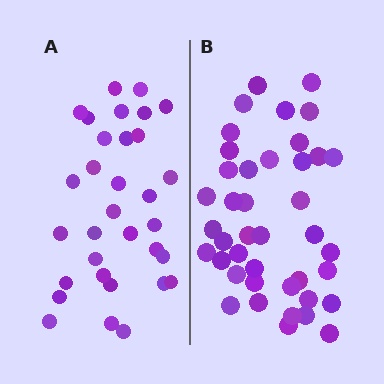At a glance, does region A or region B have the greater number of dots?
Region B (the right region) has more dots.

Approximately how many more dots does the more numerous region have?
Region B has roughly 8 or so more dots than region A.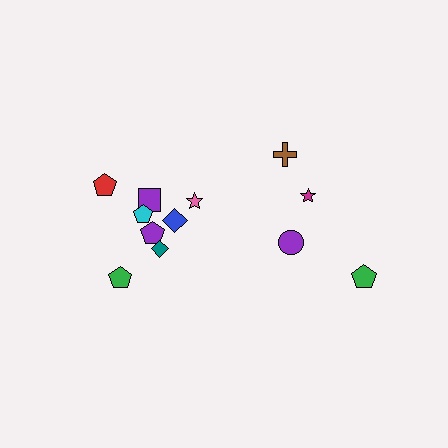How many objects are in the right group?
There are 4 objects.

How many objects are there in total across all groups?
There are 12 objects.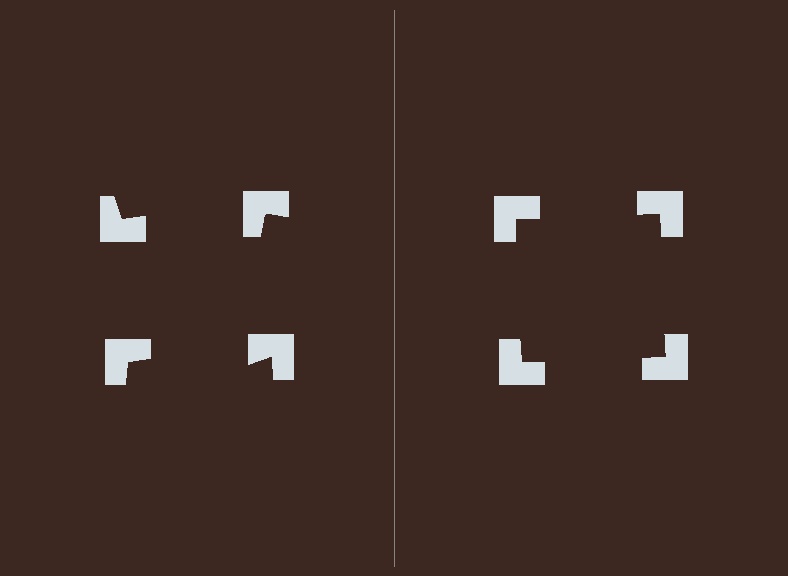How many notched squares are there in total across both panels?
8 — 4 on each side.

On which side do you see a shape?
An illusory square appears on the right side. On the left side the wedge cuts are rotated, so no coherent shape forms.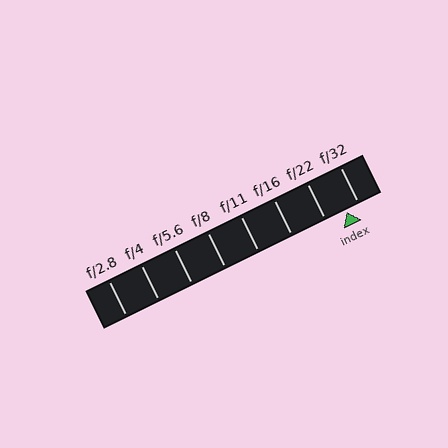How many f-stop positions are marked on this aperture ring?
There are 8 f-stop positions marked.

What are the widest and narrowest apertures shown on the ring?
The widest aperture shown is f/2.8 and the narrowest is f/32.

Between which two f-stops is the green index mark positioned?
The index mark is between f/22 and f/32.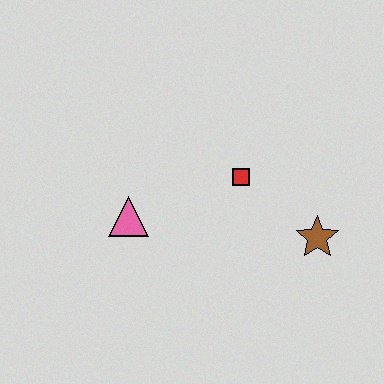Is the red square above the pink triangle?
Yes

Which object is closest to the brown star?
The red square is closest to the brown star.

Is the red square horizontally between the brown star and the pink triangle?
Yes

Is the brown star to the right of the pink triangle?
Yes